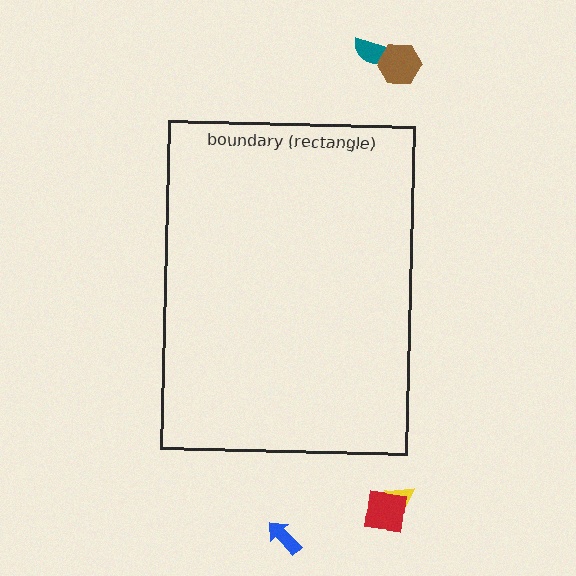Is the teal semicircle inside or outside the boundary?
Outside.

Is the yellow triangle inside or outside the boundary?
Outside.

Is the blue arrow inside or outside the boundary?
Outside.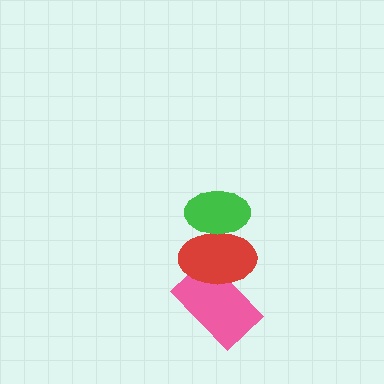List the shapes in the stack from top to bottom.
From top to bottom: the green ellipse, the red ellipse, the pink rectangle.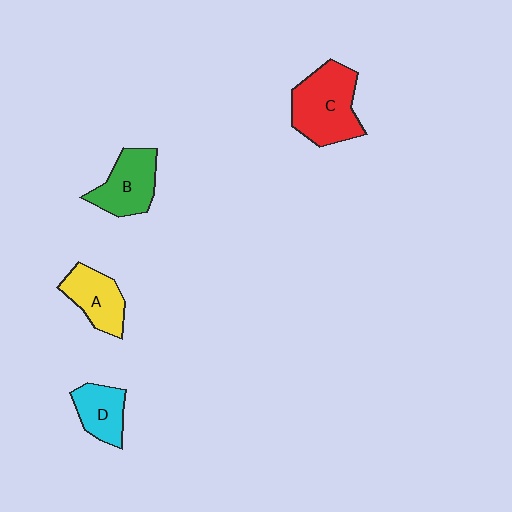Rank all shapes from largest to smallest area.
From largest to smallest: C (red), B (green), A (yellow), D (cyan).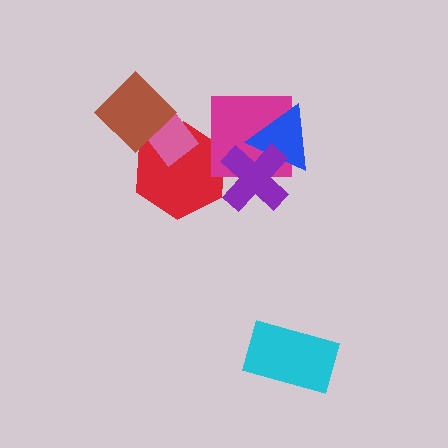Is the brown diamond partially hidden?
No, no other shape covers it.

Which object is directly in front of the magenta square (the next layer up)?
The blue triangle is directly in front of the magenta square.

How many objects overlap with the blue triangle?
2 objects overlap with the blue triangle.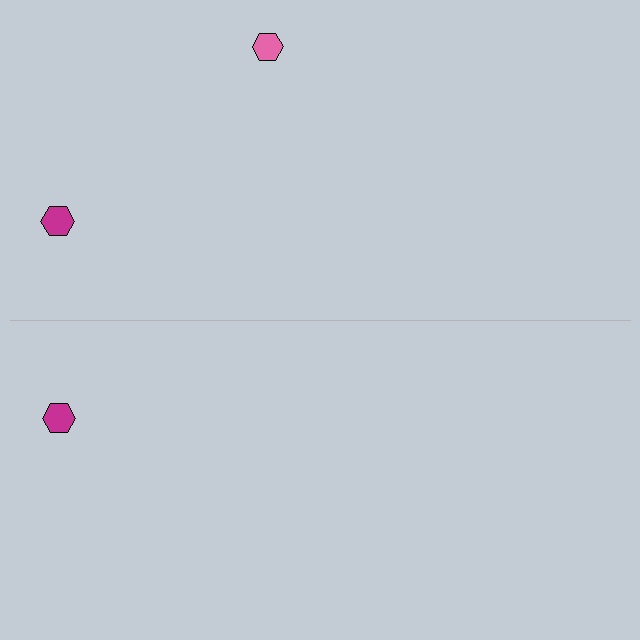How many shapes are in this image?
There are 3 shapes in this image.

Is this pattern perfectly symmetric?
No, the pattern is not perfectly symmetric. A pink hexagon is missing from the bottom side.